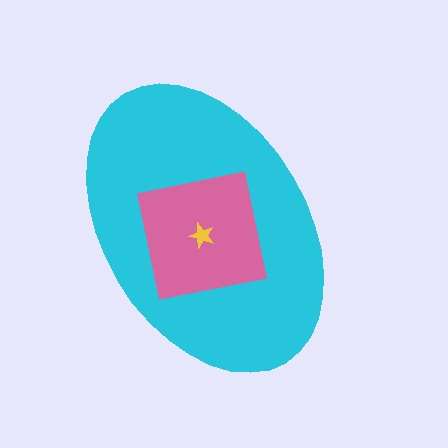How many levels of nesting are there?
3.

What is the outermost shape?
The cyan ellipse.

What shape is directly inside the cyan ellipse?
The pink square.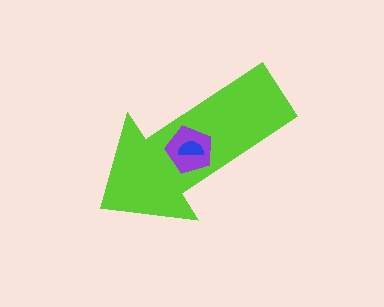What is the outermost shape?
The lime arrow.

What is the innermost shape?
The blue semicircle.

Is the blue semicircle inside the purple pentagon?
Yes.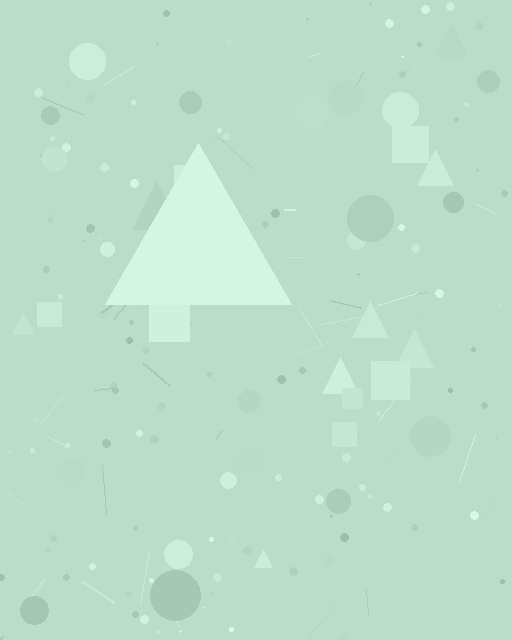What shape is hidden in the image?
A triangle is hidden in the image.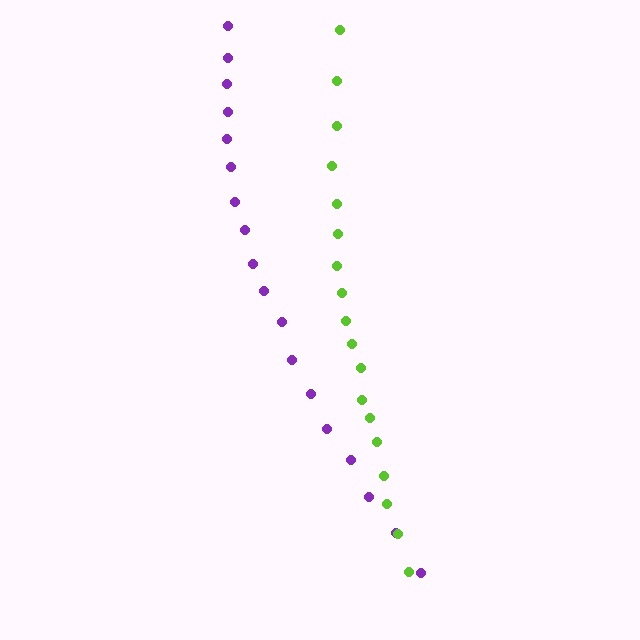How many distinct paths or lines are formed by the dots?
There are 2 distinct paths.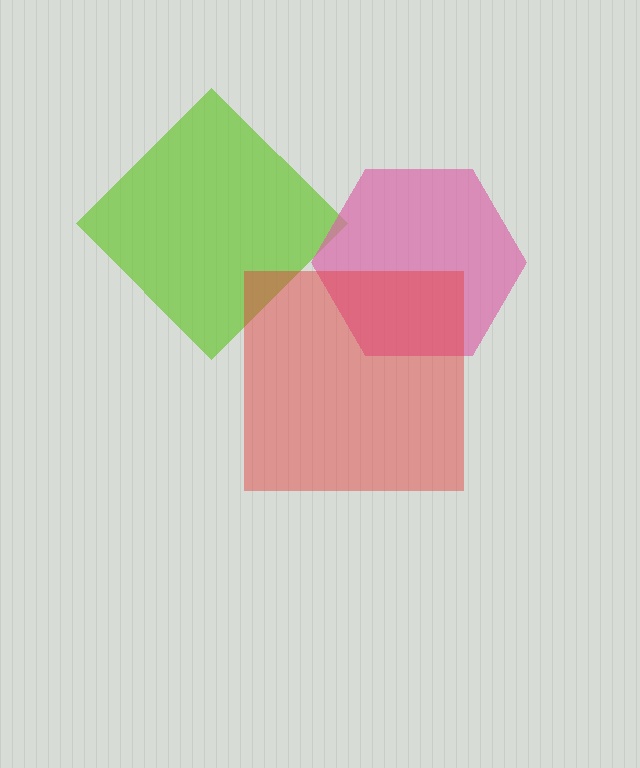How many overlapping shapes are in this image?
There are 3 overlapping shapes in the image.